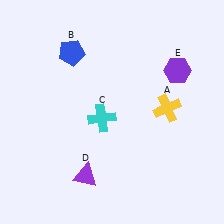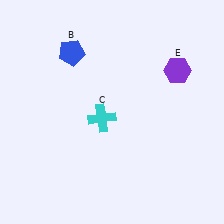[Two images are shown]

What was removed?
The purple triangle (D), the yellow cross (A) were removed in Image 2.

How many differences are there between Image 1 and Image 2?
There are 2 differences between the two images.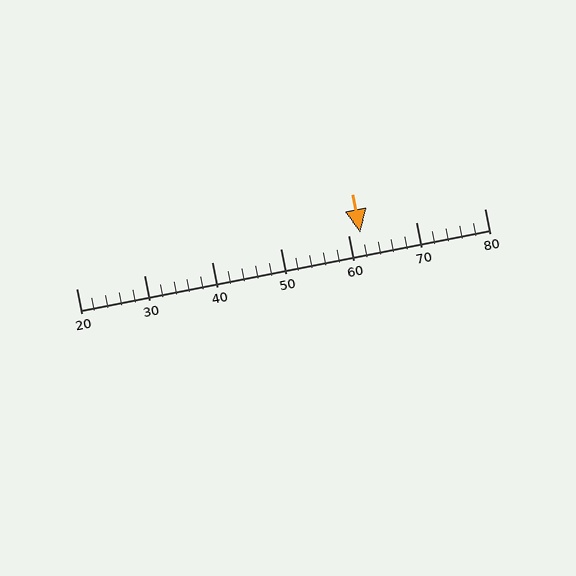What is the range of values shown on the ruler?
The ruler shows values from 20 to 80.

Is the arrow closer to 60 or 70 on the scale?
The arrow is closer to 60.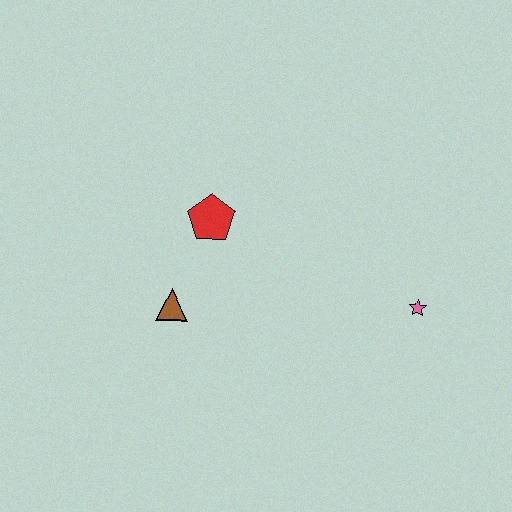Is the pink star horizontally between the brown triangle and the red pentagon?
No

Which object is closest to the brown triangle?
The red pentagon is closest to the brown triangle.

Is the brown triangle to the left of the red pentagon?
Yes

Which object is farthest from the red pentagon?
The pink star is farthest from the red pentagon.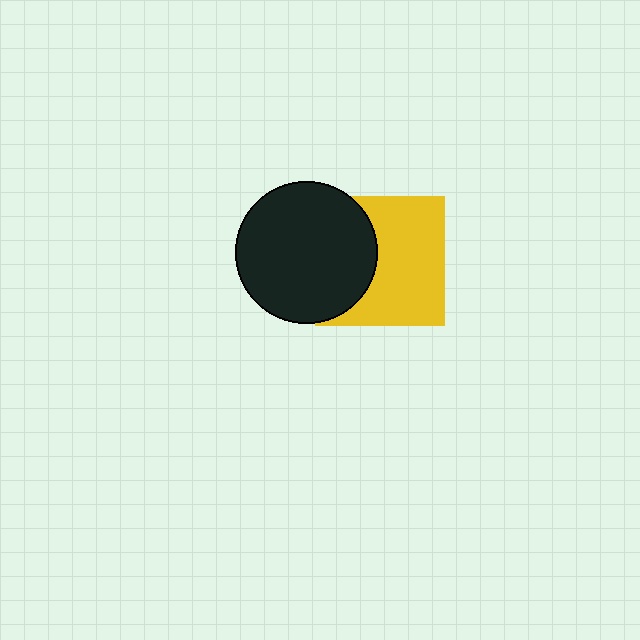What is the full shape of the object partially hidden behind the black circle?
The partially hidden object is a yellow square.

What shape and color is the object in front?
The object in front is a black circle.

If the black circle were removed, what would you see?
You would see the complete yellow square.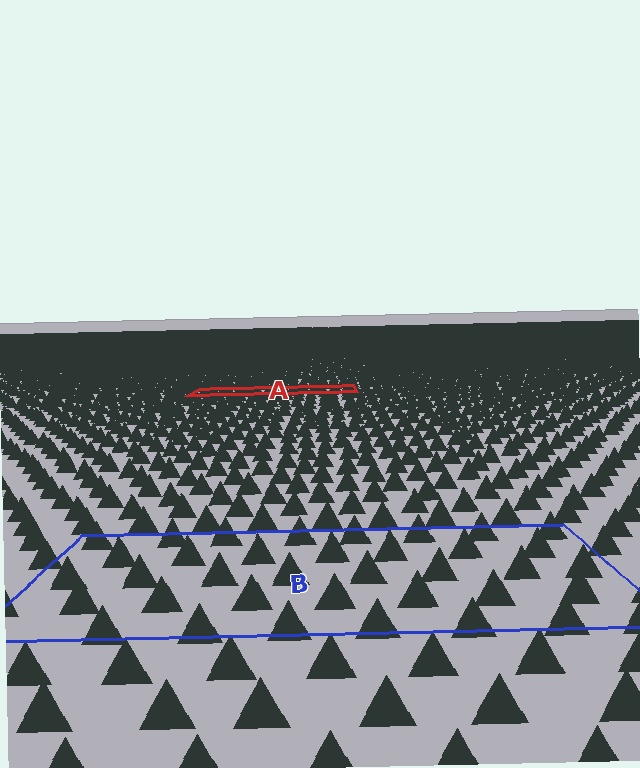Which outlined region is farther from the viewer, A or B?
Region A is farther from the viewer — the texture elements inside it appear smaller and more densely packed.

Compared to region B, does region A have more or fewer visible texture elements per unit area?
Region A has more texture elements per unit area — they are packed more densely because it is farther away.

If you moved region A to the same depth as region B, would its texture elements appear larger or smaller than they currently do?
They would appear larger. At a closer depth, the same texture elements are projected at a bigger on-screen size.